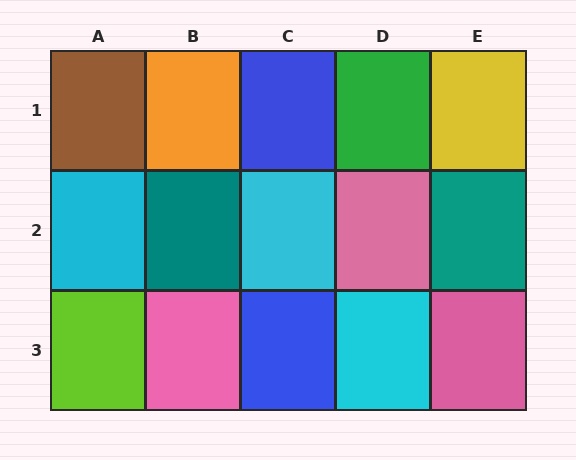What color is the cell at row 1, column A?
Brown.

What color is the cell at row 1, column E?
Yellow.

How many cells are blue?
2 cells are blue.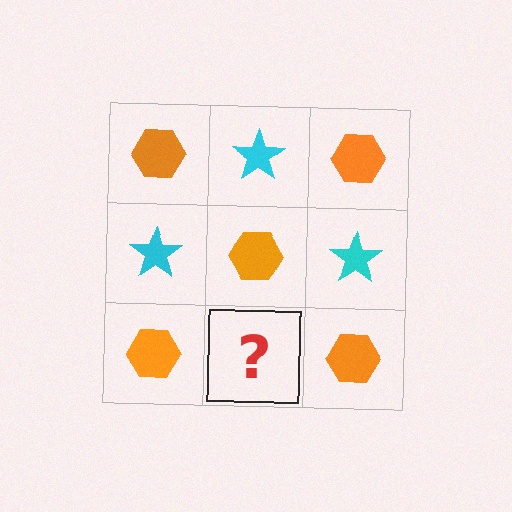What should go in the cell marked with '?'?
The missing cell should contain a cyan star.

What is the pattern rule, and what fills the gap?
The rule is that it alternates orange hexagon and cyan star in a checkerboard pattern. The gap should be filled with a cyan star.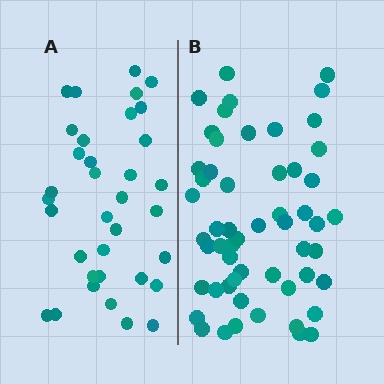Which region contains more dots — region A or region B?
Region B (the right region) has more dots.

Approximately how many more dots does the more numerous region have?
Region B has approximately 20 more dots than region A.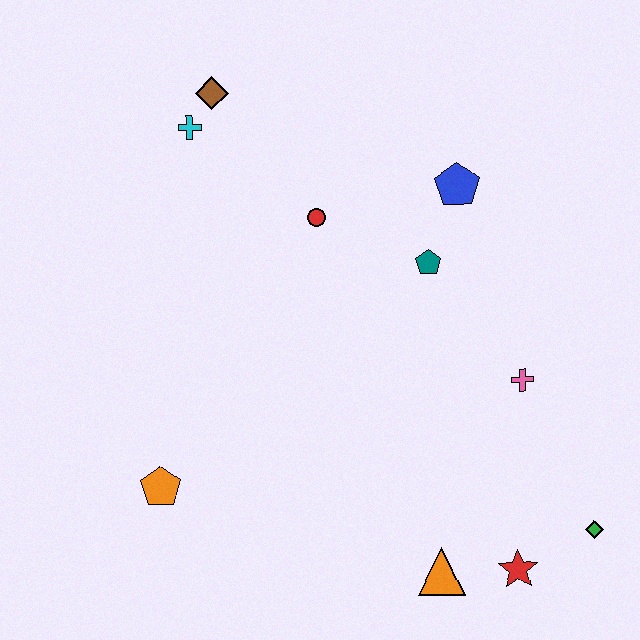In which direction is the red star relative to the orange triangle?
The red star is to the right of the orange triangle.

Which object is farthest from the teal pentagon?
The orange pentagon is farthest from the teal pentagon.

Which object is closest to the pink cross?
The teal pentagon is closest to the pink cross.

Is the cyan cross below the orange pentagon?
No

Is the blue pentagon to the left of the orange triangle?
No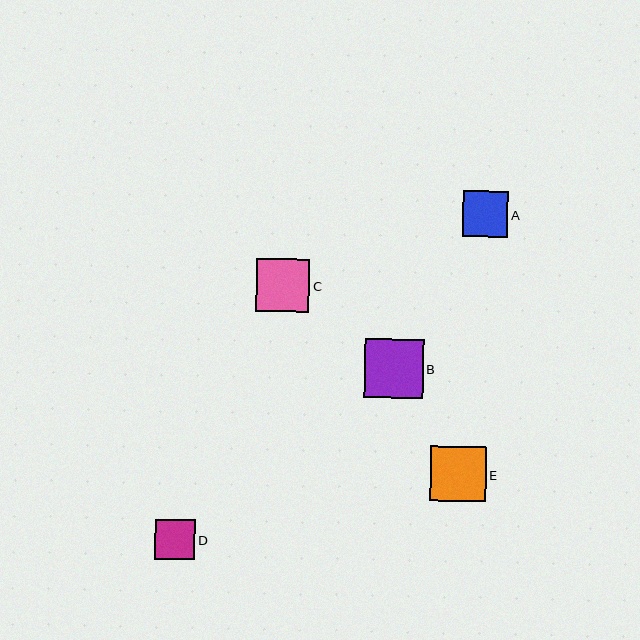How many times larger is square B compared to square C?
Square B is approximately 1.1 times the size of square C.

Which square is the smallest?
Square D is the smallest with a size of approximately 41 pixels.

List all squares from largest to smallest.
From largest to smallest: B, E, C, A, D.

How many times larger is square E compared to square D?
Square E is approximately 1.4 times the size of square D.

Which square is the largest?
Square B is the largest with a size of approximately 58 pixels.